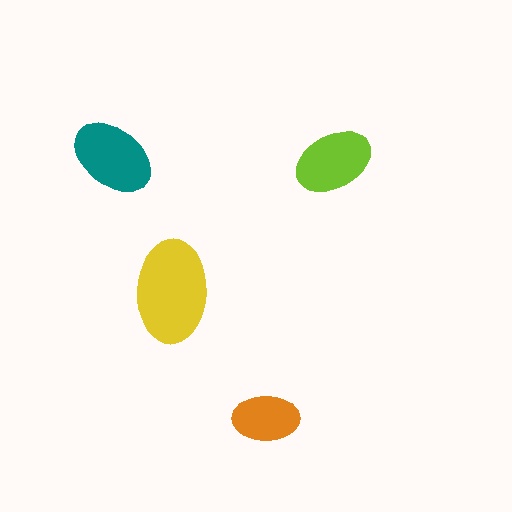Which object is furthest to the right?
The lime ellipse is rightmost.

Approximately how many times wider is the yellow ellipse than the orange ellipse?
About 1.5 times wider.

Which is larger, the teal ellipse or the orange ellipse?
The teal one.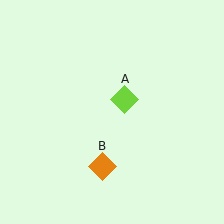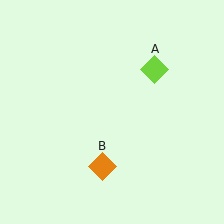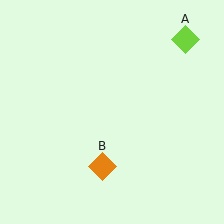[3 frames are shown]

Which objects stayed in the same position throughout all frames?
Orange diamond (object B) remained stationary.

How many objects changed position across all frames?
1 object changed position: lime diamond (object A).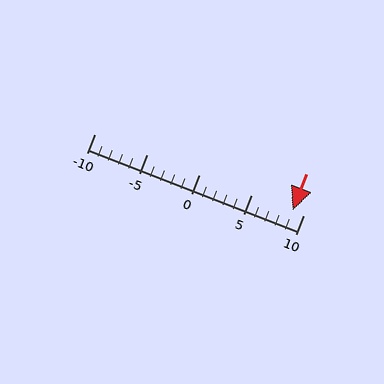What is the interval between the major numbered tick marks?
The major tick marks are spaced 5 units apart.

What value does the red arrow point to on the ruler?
The red arrow points to approximately 9.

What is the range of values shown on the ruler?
The ruler shows values from -10 to 10.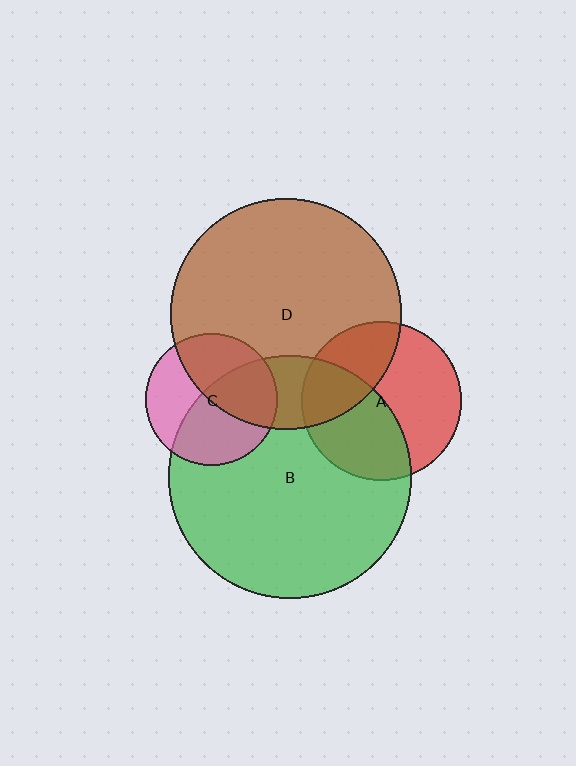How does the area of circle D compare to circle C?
Approximately 3.1 times.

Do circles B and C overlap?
Yes.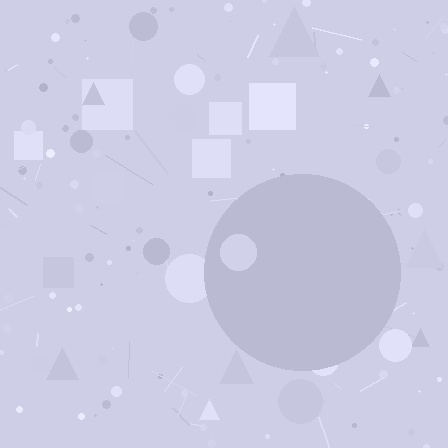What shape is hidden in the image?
A circle is hidden in the image.